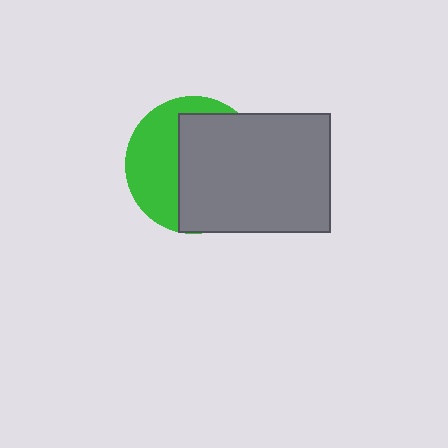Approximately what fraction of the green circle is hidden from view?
Roughly 59% of the green circle is hidden behind the gray rectangle.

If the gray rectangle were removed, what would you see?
You would see the complete green circle.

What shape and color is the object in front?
The object in front is a gray rectangle.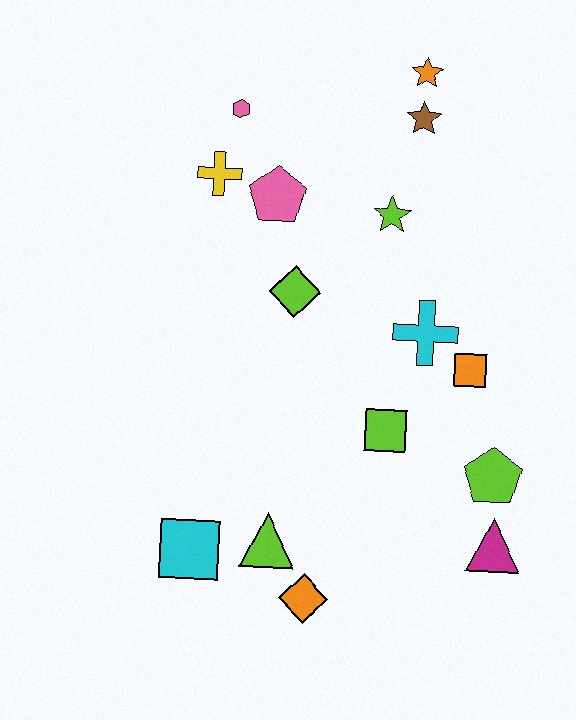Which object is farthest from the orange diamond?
The orange star is farthest from the orange diamond.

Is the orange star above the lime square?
Yes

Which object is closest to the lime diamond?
The pink pentagon is closest to the lime diamond.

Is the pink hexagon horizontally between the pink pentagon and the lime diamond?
No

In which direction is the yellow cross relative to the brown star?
The yellow cross is to the left of the brown star.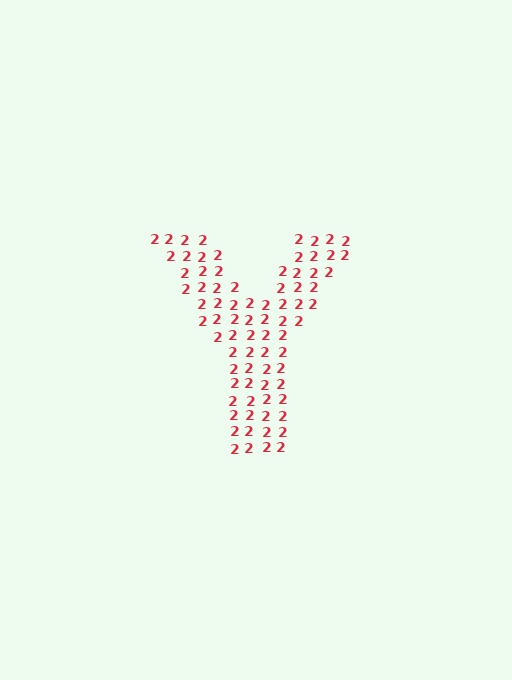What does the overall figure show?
The overall figure shows the letter Y.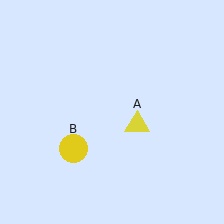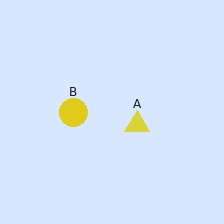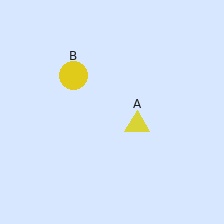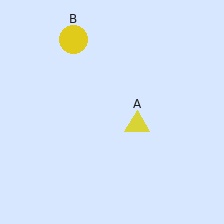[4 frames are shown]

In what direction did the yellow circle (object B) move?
The yellow circle (object B) moved up.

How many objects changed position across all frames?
1 object changed position: yellow circle (object B).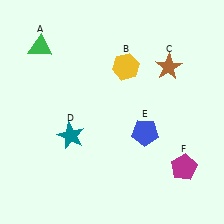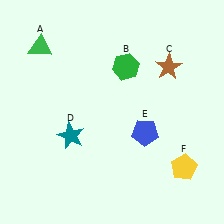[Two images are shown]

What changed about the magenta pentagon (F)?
In Image 1, F is magenta. In Image 2, it changed to yellow.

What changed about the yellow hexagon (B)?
In Image 1, B is yellow. In Image 2, it changed to green.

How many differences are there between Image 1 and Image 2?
There are 2 differences between the two images.